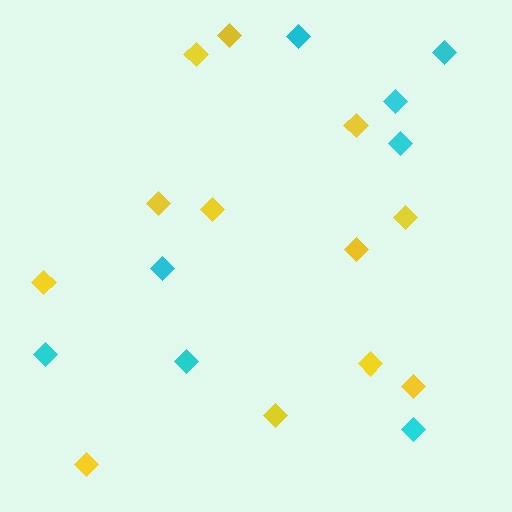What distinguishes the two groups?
There are 2 groups: one group of cyan diamonds (8) and one group of yellow diamonds (12).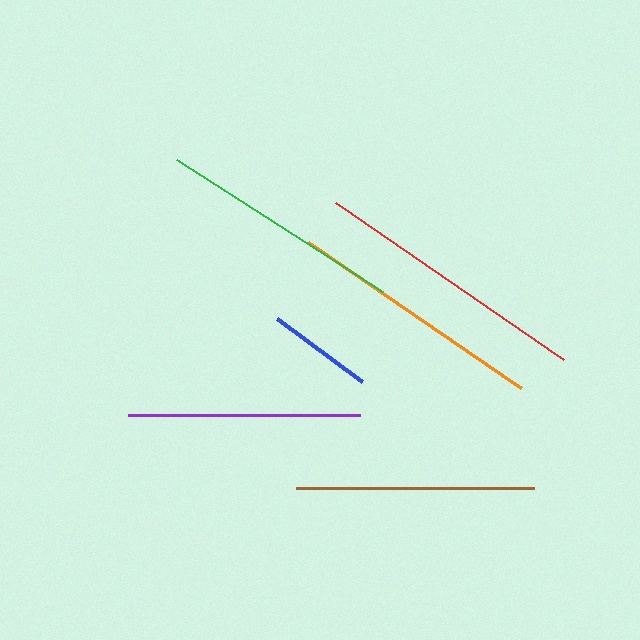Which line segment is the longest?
The red line is the longest at approximately 277 pixels.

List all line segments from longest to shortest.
From longest to shortest: red, orange, green, brown, purple, blue.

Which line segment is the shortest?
The blue line is the shortest at approximately 106 pixels.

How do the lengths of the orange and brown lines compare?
The orange and brown lines are approximately the same length.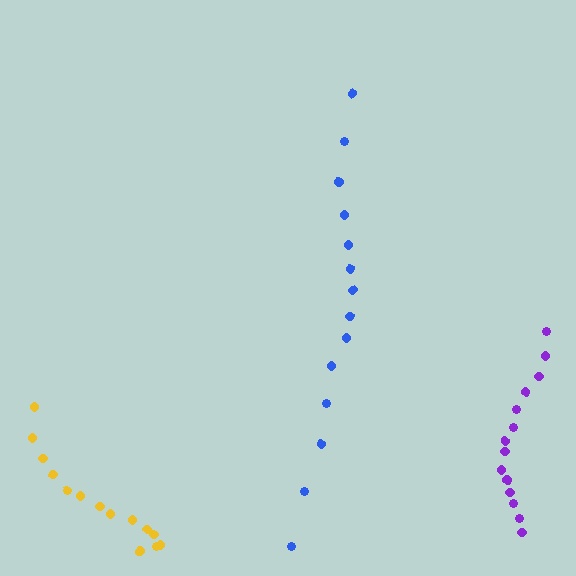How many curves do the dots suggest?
There are 3 distinct paths.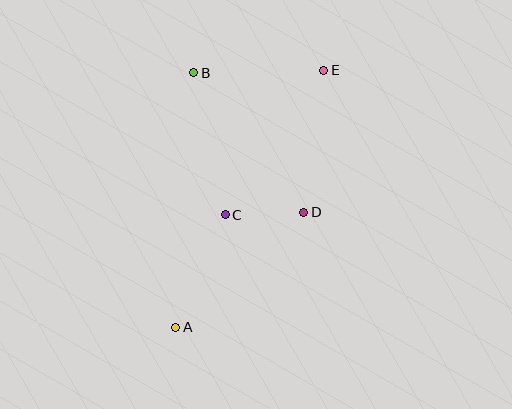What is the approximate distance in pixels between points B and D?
The distance between B and D is approximately 178 pixels.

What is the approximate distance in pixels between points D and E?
The distance between D and E is approximately 143 pixels.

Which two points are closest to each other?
Points C and D are closest to each other.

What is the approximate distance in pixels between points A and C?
The distance between A and C is approximately 123 pixels.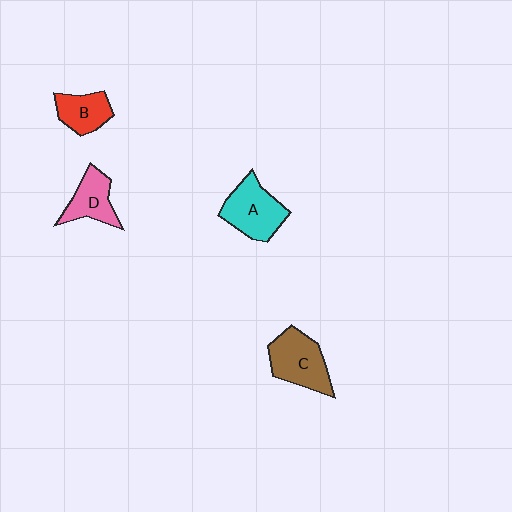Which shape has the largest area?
Shape C (brown).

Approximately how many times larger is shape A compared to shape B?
Approximately 1.5 times.